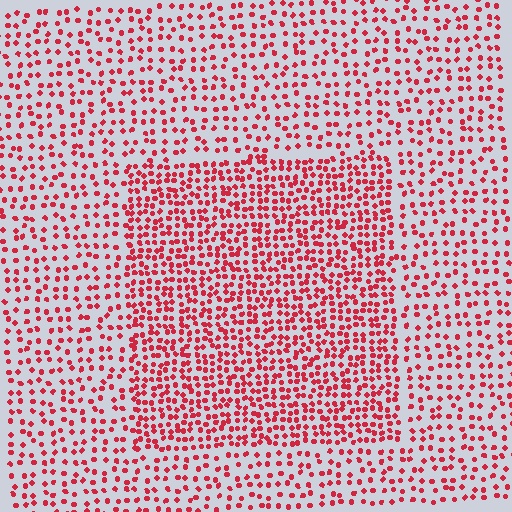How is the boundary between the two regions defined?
The boundary is defined by a change in element density (approximately 1.8x ratio). All elements are the same color, size, and shape.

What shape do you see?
I see a rectangle.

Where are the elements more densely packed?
The elements are more densely packed inside the rectangle boundary.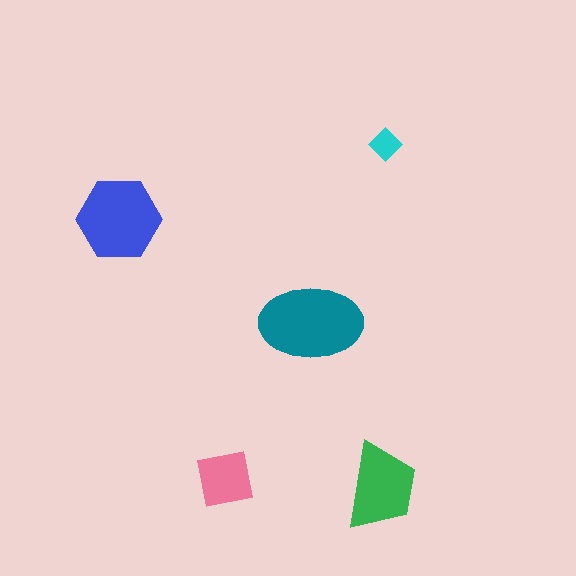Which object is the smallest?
The cyan diamond.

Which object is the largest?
The teal ellipse.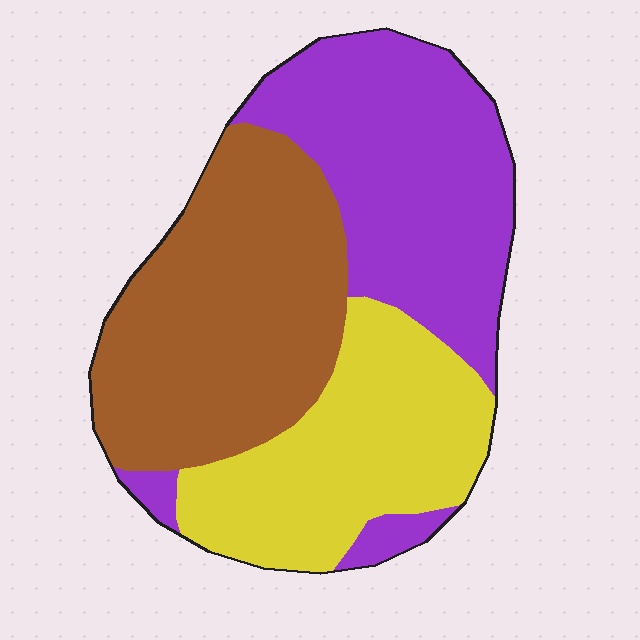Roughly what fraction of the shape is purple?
Purple takes up between a quarter and a half of the shape.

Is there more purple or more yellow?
Purple.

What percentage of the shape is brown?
Brown covers about 35% of the shape.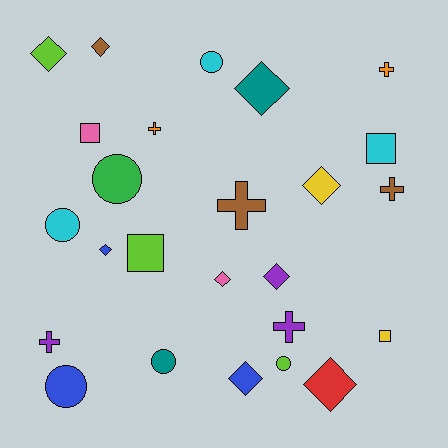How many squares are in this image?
There are 4 squares.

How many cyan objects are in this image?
There are 3 cyan objects.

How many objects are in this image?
There are 25 objects.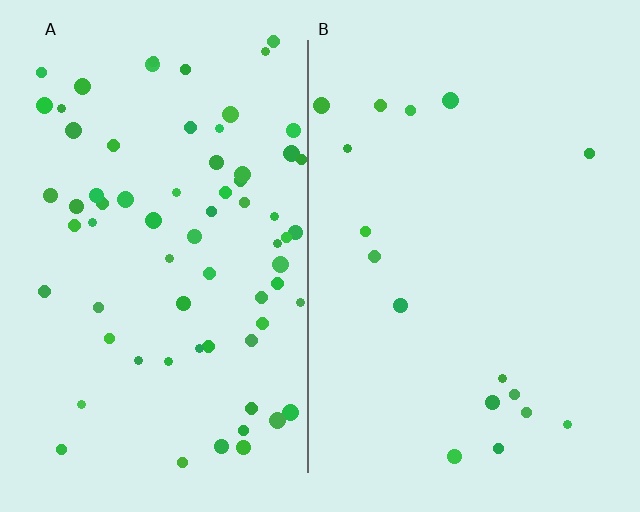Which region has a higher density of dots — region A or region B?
A (the left).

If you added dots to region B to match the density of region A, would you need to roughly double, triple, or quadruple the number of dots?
Approximately quadruple.